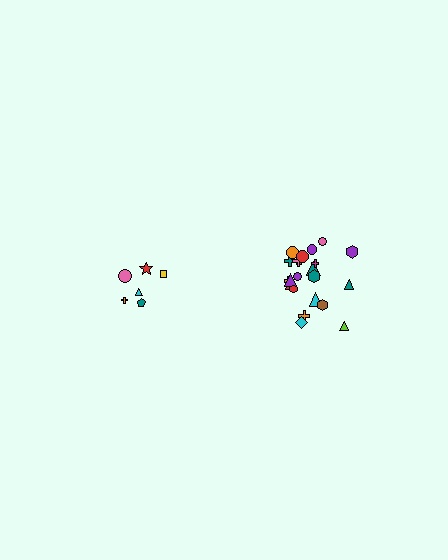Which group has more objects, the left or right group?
The right group.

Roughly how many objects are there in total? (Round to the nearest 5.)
Roughly 30 objects in total.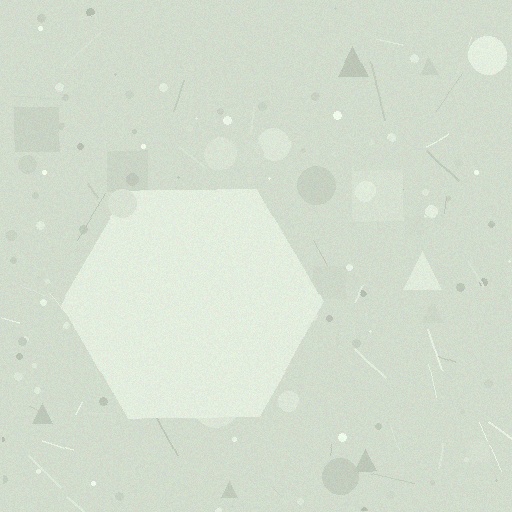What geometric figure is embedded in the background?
A hexagon is embedded in the background.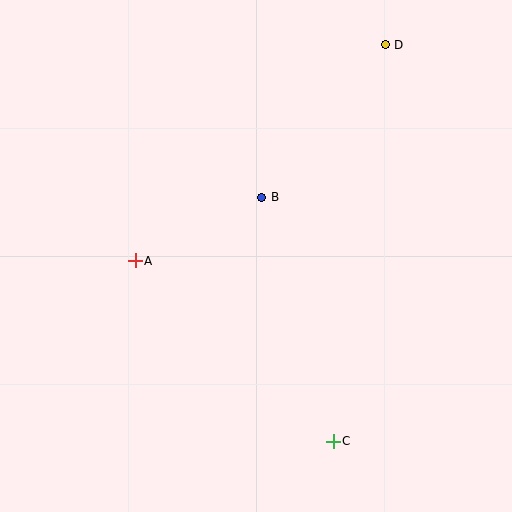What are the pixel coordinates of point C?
Point C is at (333, 441).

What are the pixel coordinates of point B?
Point B is at (262, 197).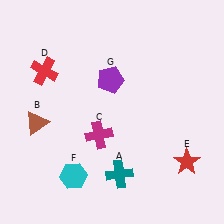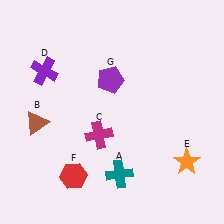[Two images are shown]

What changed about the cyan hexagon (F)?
In Image 1, F is cyan. In Image 2, it changed to red.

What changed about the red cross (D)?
In Image 1, D is red. In Image 2, it changed to purple.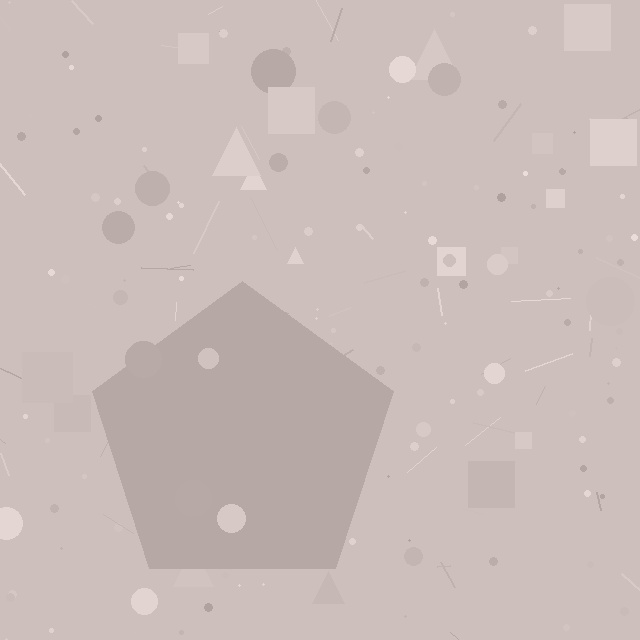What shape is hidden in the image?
A pentagon is hidden in the image.